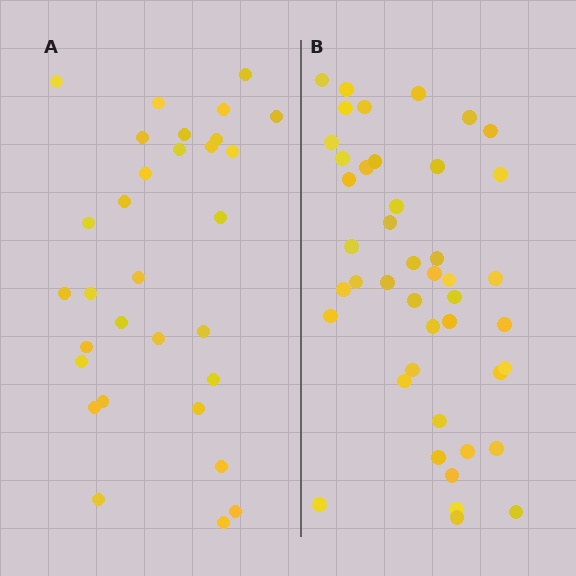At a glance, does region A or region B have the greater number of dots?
Region B (the right region) has more dots.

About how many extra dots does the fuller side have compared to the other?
Region B has approximately 15 more dots than region A.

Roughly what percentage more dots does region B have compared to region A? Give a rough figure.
About 40% more.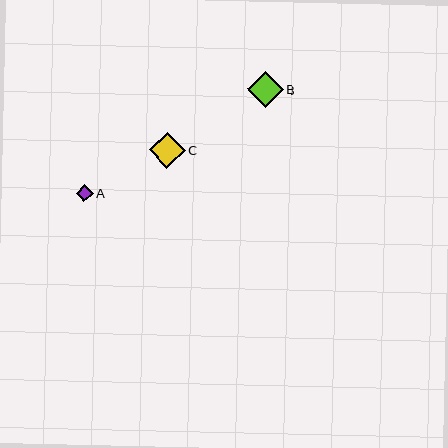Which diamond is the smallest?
Diamond A is the smallest with a size of approximately 17 pixels.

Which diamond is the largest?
Diamond C is the largest with a size of approximately 36 pixels.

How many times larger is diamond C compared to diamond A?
Diamond C is approximately 2.2 times the size of diamond A.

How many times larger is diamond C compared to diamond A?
Diamond C is approximately 2.2 times the size of diamond A.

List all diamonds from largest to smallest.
From largest to smallest: C, B, A.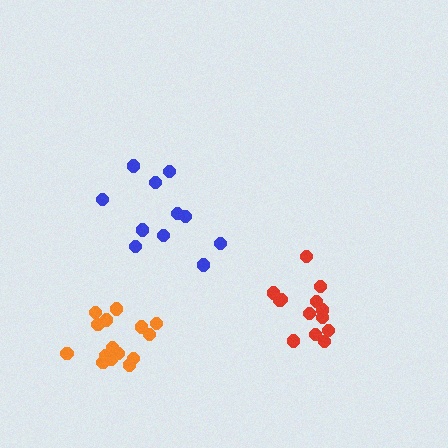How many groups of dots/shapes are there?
There are 3 groups.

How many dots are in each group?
Group 1: 11 dots, Group 2: 15 dots, Group 3: 13 dots (39 total).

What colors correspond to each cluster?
The clusters are colored: blue, orange, red.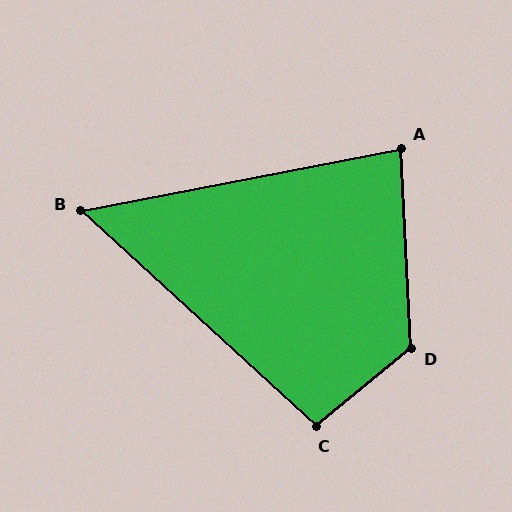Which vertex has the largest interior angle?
D, at approximately 127 degrees.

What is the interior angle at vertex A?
Approximately 82 degrees (acute).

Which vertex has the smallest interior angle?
B, at approximately 53 degrees.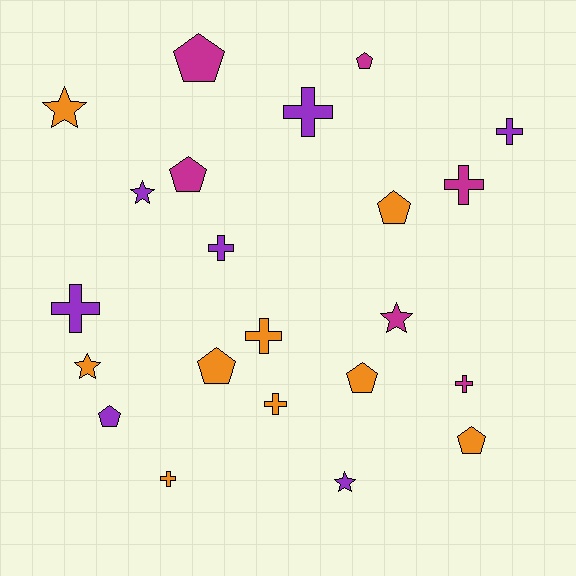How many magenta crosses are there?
There are 2 magenta crosses.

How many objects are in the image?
There are 22 objects.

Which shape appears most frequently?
Cross, with 9 objects.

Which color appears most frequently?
Orange, with 9 objects.